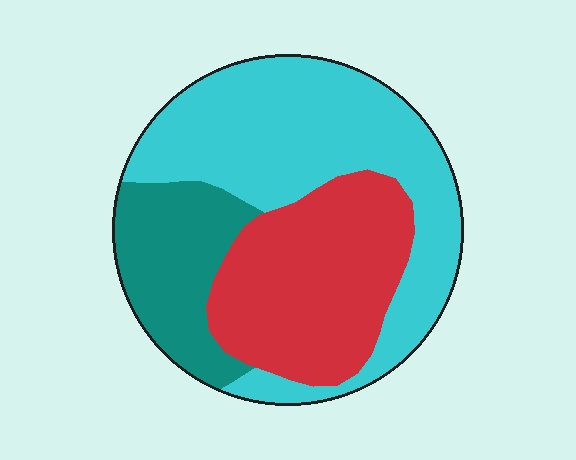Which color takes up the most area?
Cyan, at roughly 50%.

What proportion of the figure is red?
Red covers 33% of the figure.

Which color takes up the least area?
Teal, at roughly 20%.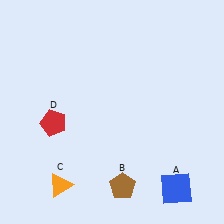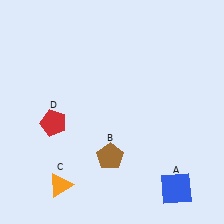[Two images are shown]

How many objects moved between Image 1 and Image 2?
1 object moved between the two images.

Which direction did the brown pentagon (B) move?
The brown pentagon (B) moved up.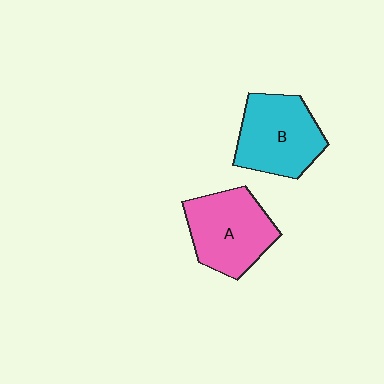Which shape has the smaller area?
Shape A (pink).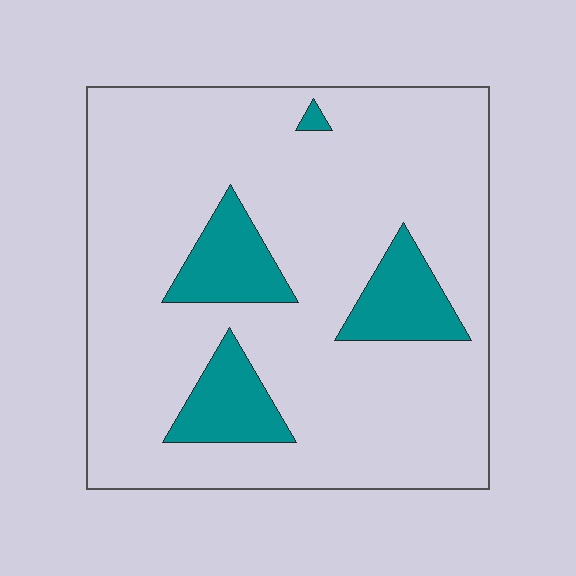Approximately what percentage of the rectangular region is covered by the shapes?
Approximately 15%.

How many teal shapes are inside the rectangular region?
4.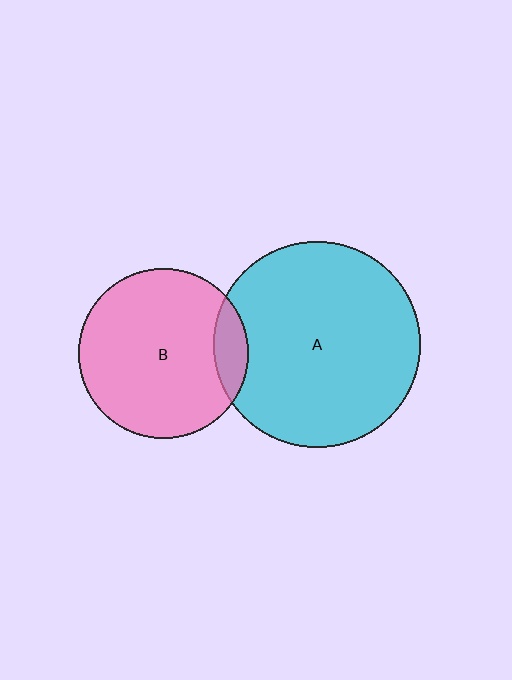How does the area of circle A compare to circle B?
Approximately 1.5 times.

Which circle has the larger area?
Circle A (cyan).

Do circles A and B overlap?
Yes.